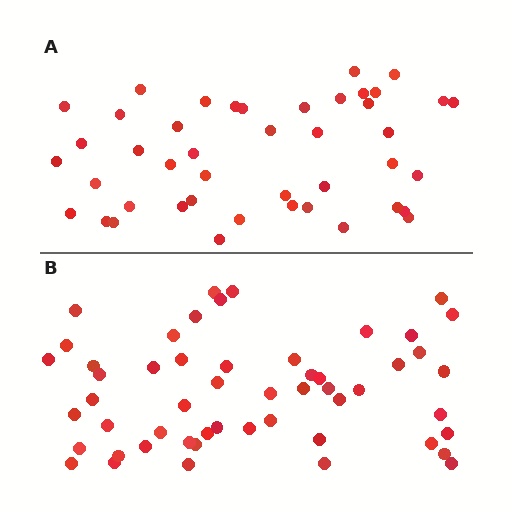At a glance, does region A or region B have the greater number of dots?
Region B (the bottom region) has more dots.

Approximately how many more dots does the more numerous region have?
Region B has roughly 8 or so more dots than region A.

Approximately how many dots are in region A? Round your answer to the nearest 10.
About 40 dots. (The exact count is 44, which rounds to 40.)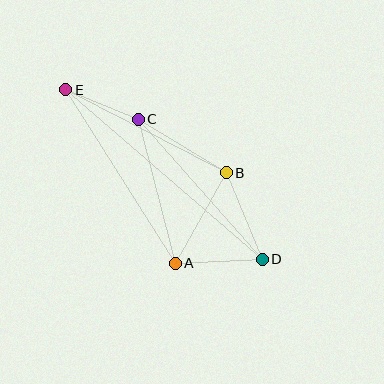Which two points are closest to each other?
Points C and E are closest to each other.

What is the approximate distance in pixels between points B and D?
The distance between B and D is approximately 94 pixels.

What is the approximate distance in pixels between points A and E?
The distance between A and E is approximately 205 pixels.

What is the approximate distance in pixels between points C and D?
The distance between C and D is approximately 187 pixels.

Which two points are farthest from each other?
Points D and E are farthest from each other.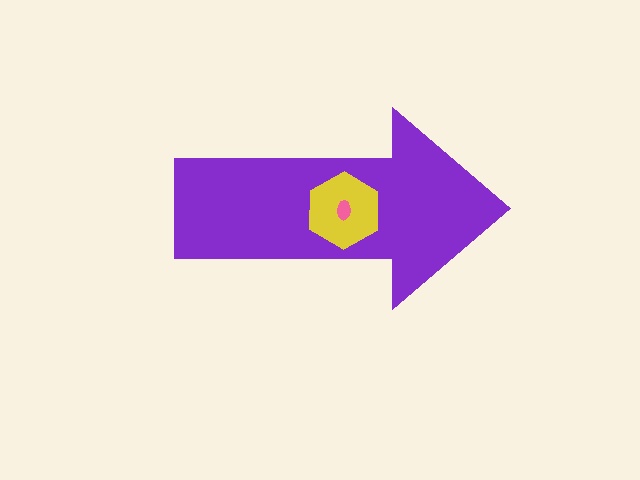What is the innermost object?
The pink ellipse.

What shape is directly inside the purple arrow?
The yellow hexagon.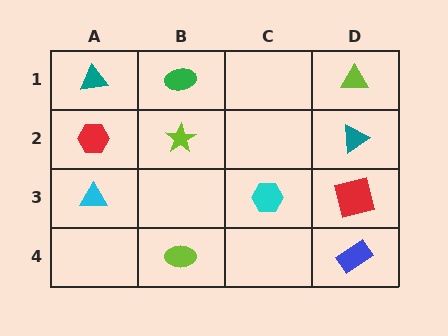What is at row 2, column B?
A lime star.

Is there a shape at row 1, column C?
No, that cell is empty.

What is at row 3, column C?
A cyan hexagon.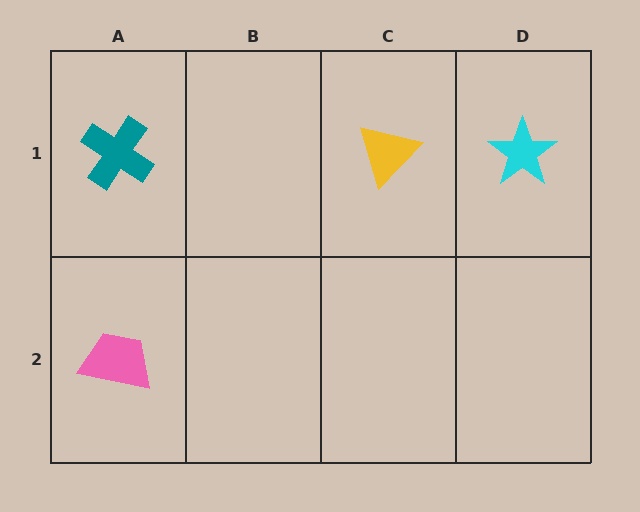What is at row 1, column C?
A yellow triangle.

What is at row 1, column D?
A cyan star.